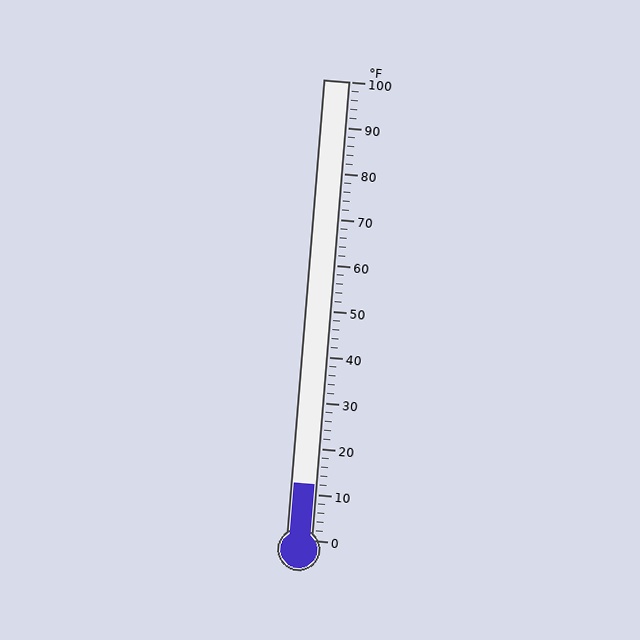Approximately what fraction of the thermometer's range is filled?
The thermometer is filled to approximately 10% of its range.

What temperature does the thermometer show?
The thermometer shows approximately 12°F.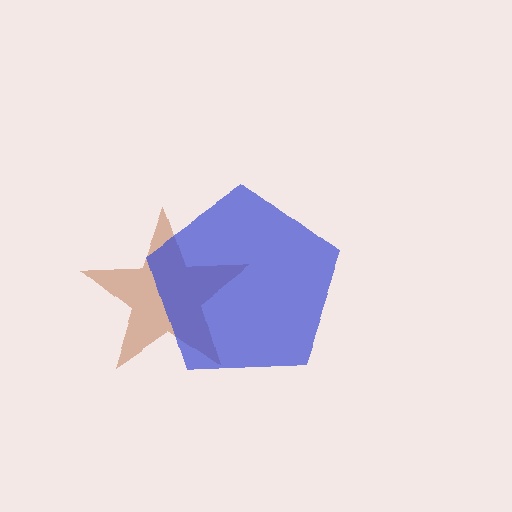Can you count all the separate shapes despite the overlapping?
Yes, there are 2 separate shapes.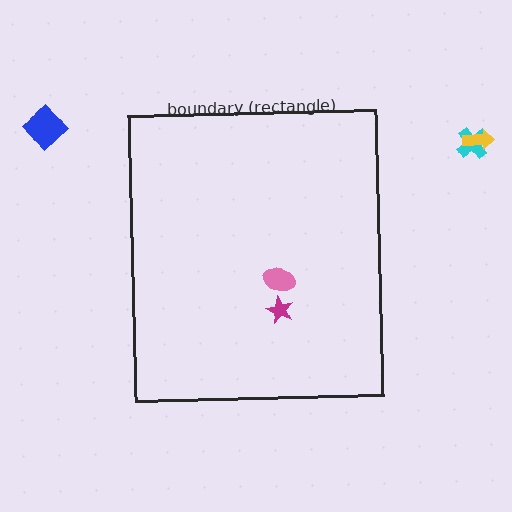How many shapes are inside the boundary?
2 inside, 3 outside.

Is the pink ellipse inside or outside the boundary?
Inside.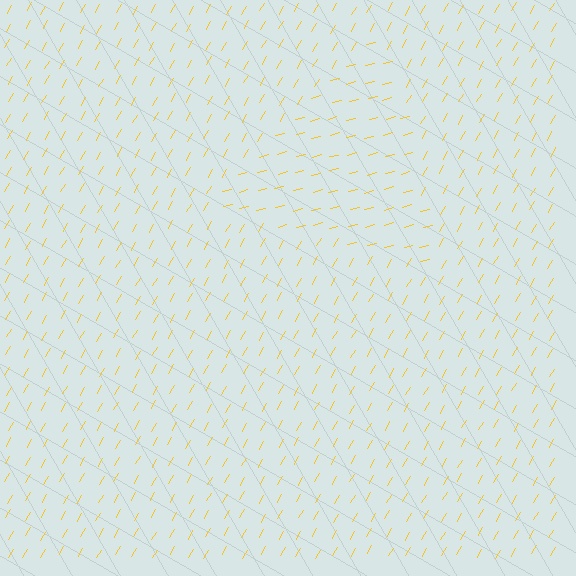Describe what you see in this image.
The image is filled with small yellow line segments. A triangle region in the image has lines oriented differently from the surrounding lines, creating a visible texture boundary.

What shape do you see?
I see a triangle.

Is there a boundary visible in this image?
Yes, there is a texture boundary formed by a change in line orientation.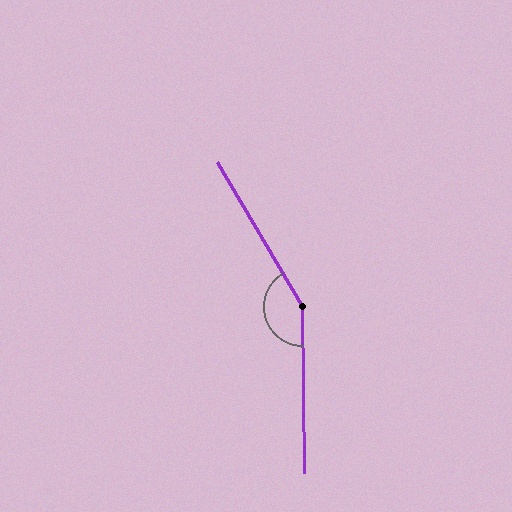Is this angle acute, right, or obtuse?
It is obtuse.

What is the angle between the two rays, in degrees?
Approximately 150 degrees.